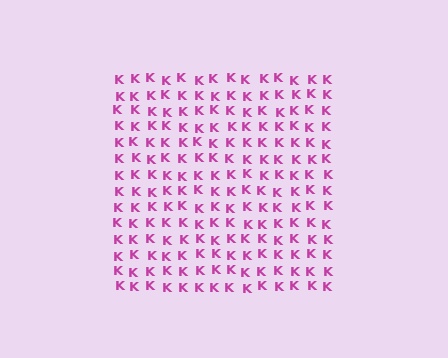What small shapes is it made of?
It is made of small letter K's.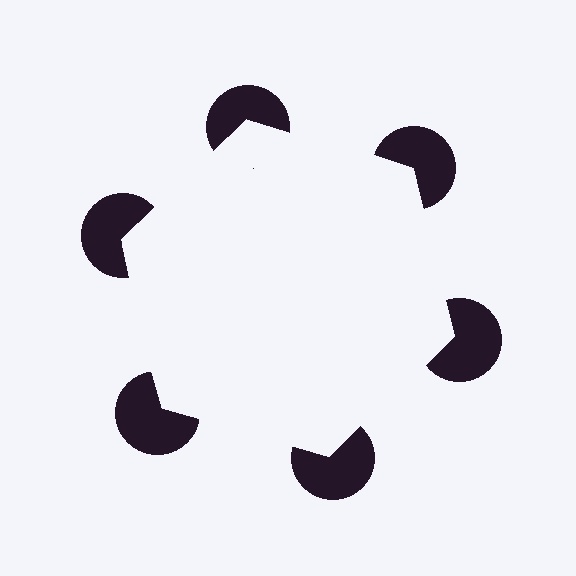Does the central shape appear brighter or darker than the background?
It typically appears slightly brighter than the background, even though no actual brightness change is drawn.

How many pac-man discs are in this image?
There are 6 — one at each vertex of the illusory hexagon.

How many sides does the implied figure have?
6 sides.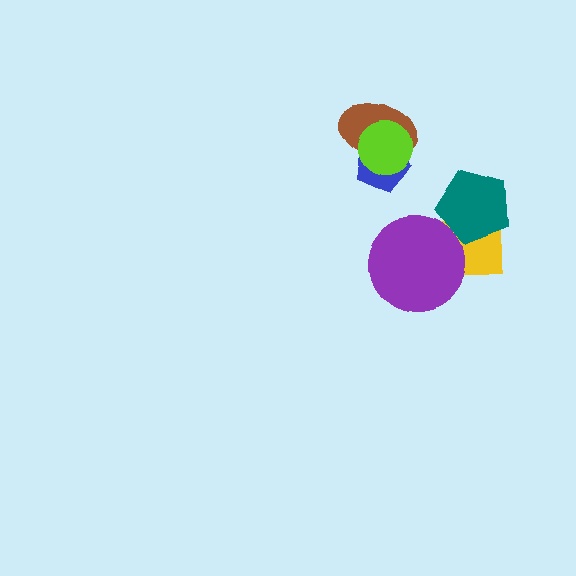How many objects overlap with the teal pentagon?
1 object overlaps with the teal pentagon.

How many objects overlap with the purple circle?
1 object overlaps with the purple circle.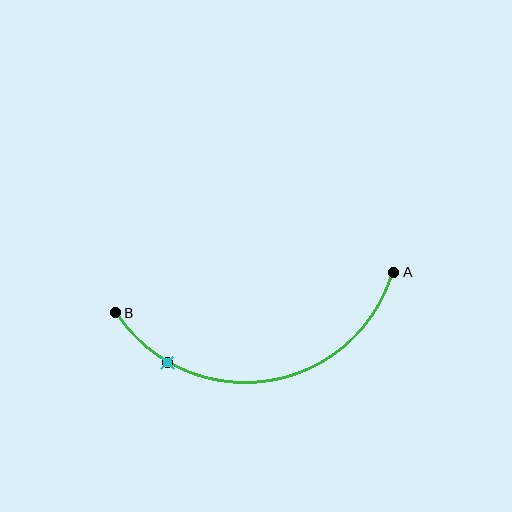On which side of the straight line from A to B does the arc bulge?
The arc bulges below the straight line connecting A and B.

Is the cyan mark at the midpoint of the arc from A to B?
No. The cyan mark lies on the arc but is closer to endpoint B. The arc midpoint would be at the point on the curve equidistant along the arc from both A and B.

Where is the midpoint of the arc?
The arc midpoint is the point on the curve farthest from the straight line joining A and B. It sits below that line.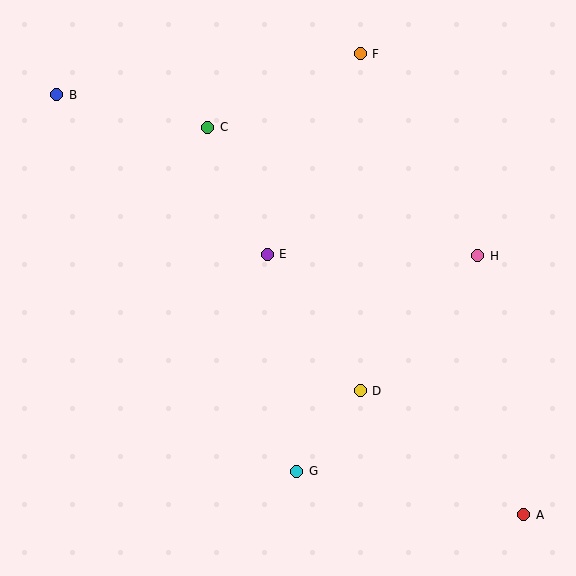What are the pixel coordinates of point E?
Point E is at (267, 254).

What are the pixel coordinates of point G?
Point G is at (297, 471).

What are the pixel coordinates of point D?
Point D is at (360, 391).